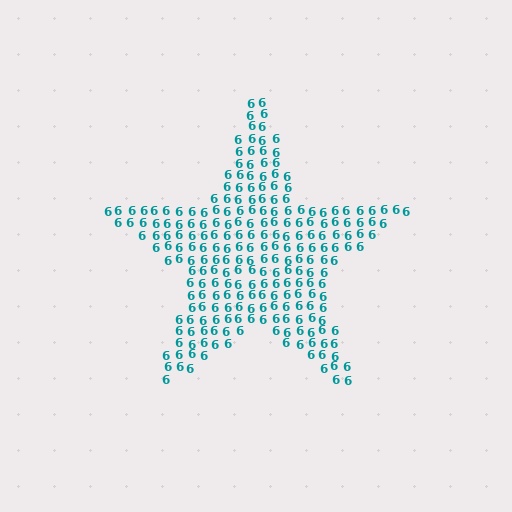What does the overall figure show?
The overall figure shows a star.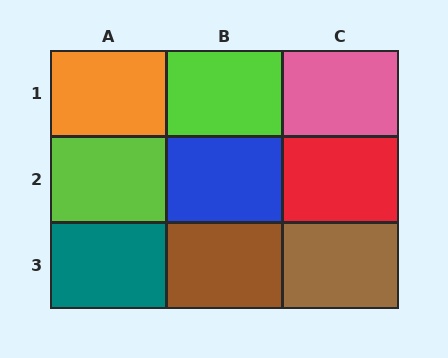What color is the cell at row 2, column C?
Red.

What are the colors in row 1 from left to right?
Orange, lime, pink.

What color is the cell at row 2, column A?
Lime.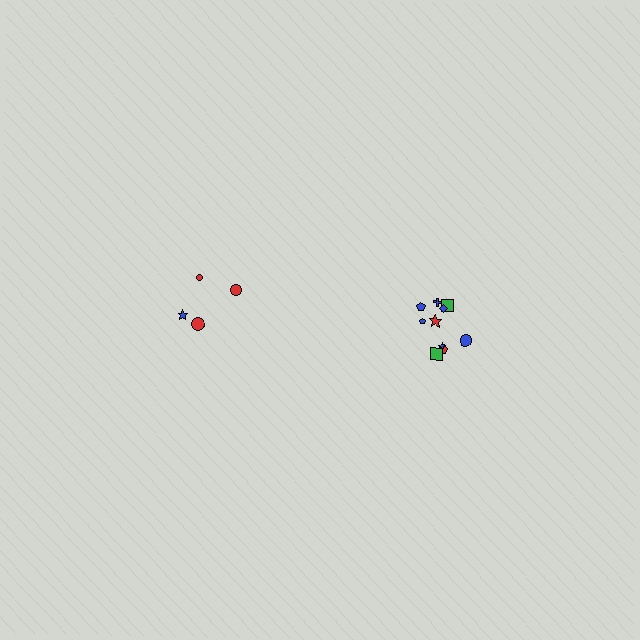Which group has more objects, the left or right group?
The right group.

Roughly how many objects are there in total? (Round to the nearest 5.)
Roughly 15 objects in total.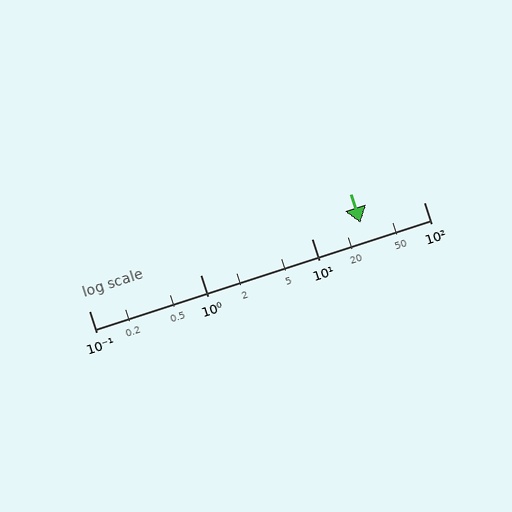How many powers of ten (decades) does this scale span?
The scale spans 3 decades, from 0.1 to 100.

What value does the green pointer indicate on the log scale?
The pointer indicates approximately 27.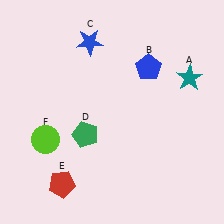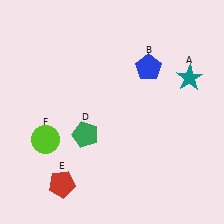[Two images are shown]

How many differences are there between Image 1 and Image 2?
There is 1 difference between the two images.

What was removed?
The blue star (C) was removed in Image 2.